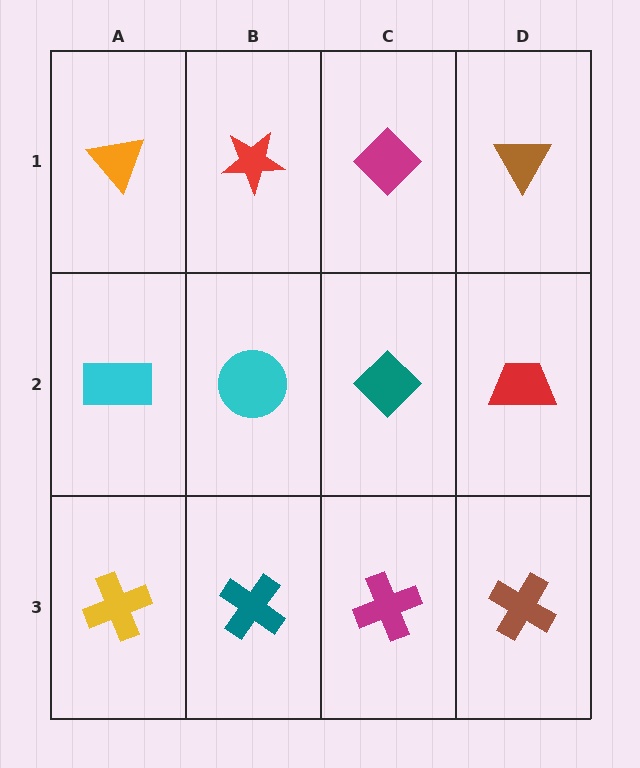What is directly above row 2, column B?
A red star.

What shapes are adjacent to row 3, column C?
A teal diamond (row 2, column C), a teal cross (row 3, column B), a brown cross (row 3, column D).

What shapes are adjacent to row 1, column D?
A red trapezoid (row 2, column D), a magenta diamond (row 1, column C).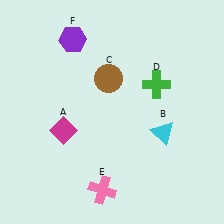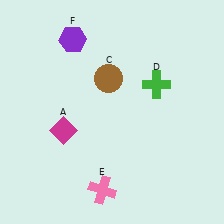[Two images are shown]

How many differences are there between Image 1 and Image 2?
There is 1 difference between the two images.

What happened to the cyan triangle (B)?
The cyan triangle (B) was removed in Image 2. It was in the bottom-right area of Image 1.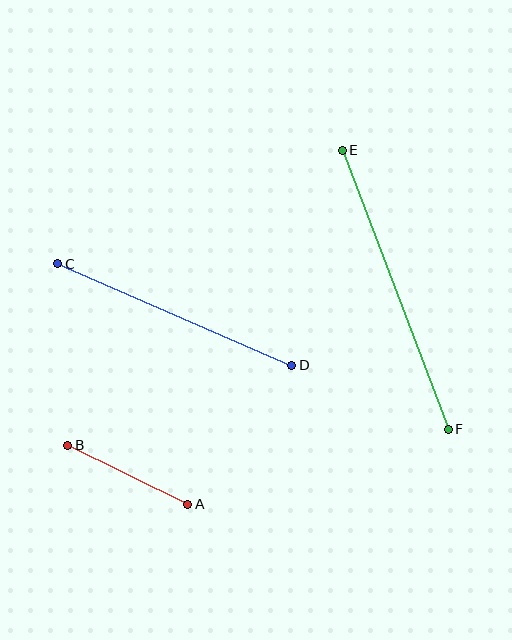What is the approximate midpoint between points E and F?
The midpoint is at approximately (395, 290) pixels.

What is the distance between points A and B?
The distance is approximately 133 pixels.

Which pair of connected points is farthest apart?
Points E and F are farthest apart.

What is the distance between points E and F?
The distance is approximately 299 pixels.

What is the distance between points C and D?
The distance is approximately 255 pixels.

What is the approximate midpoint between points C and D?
The midpoint is at approximately (175, 315) pixels.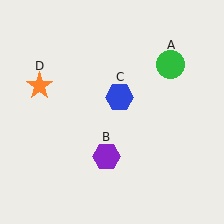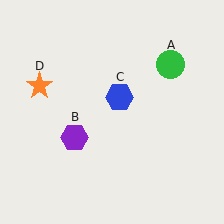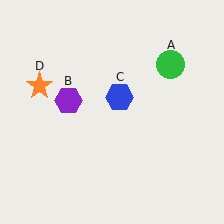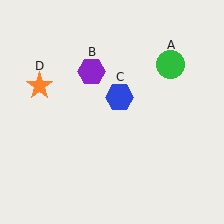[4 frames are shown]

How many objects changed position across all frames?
1 object changed position: purple hexagon (object B).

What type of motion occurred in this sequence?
The purple hexagon (object B) rotated clockwise around the center of the scene.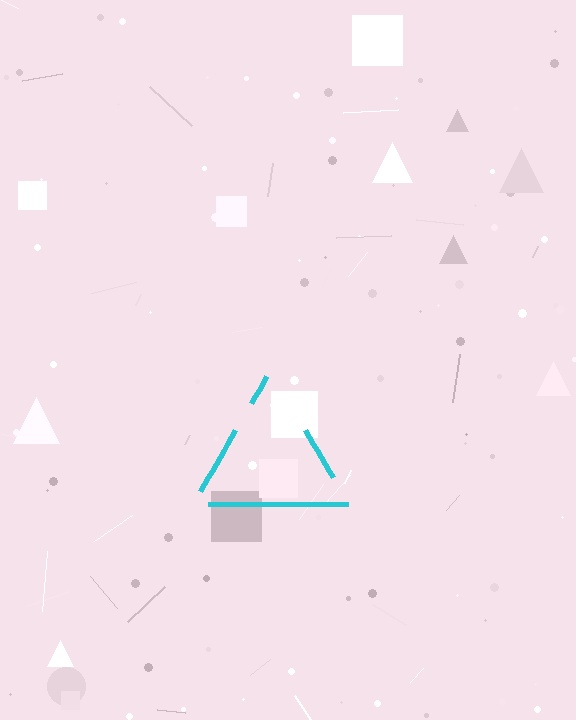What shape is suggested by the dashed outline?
The dashed outline suggests a triangle.